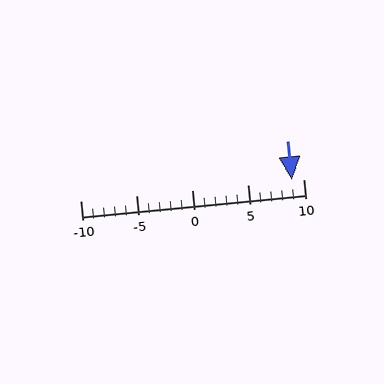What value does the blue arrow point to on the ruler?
The blue arrow points to approximately 9.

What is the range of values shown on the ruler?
The ruler shows values from -10 to 10.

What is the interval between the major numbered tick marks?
The major tick marks are spaced 5 units apart.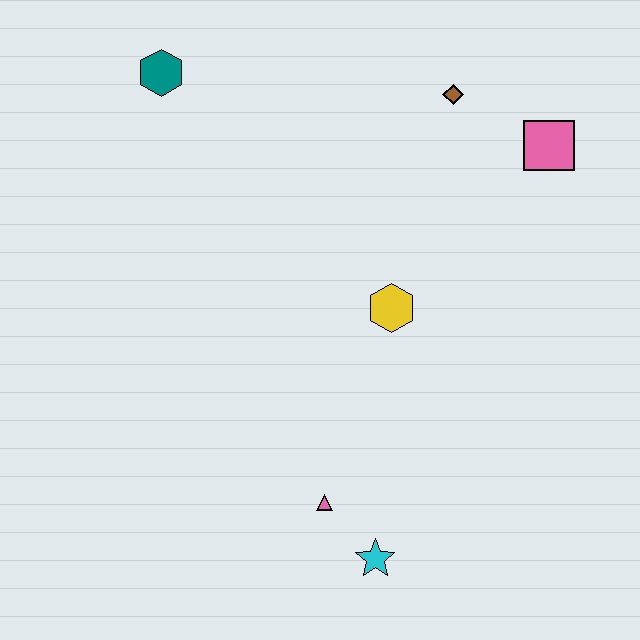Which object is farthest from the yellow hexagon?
The teal hexagon is farthest from the yellow hexagon.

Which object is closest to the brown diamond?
The pink square is closest to the brown diamond.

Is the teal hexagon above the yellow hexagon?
Yes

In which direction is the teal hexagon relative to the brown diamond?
The teal hexagon is to the left of the brown diamond.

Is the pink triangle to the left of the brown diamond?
Yes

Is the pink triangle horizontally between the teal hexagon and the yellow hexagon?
Yes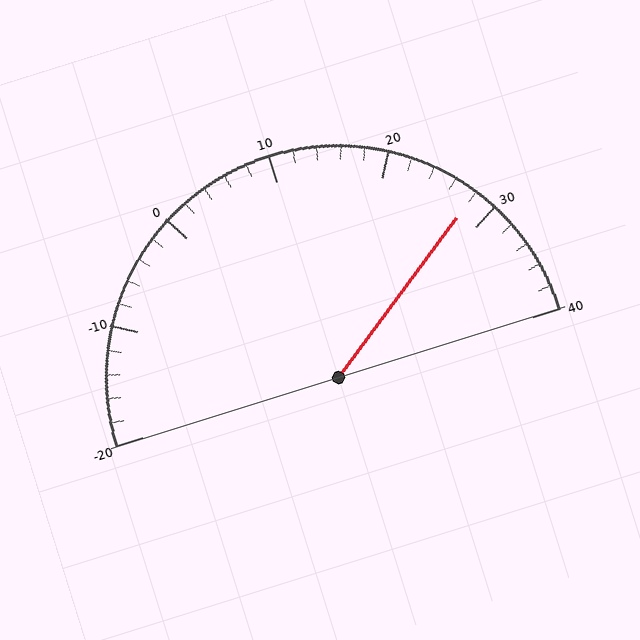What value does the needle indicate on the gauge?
The needle indicates approximately 28.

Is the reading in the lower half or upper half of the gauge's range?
The reading is in the upper half of the range (-20 to 40).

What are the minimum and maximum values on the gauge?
The gauge ranges from -20 to 40.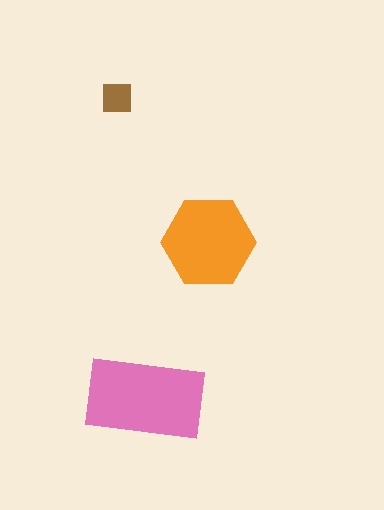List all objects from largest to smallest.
The pink rectangle, the orange hexagon, the brown square.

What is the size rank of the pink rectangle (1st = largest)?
1st.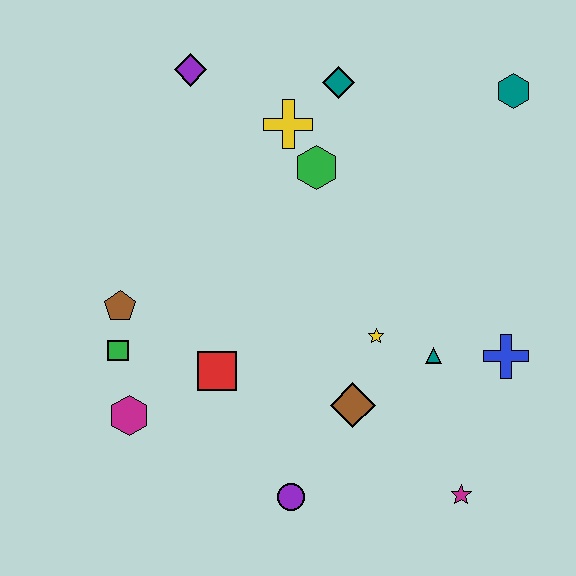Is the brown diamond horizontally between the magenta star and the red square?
Yes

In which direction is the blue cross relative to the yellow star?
The blue cross is to the right of the yellow star.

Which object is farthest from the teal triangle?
The purple diamond is farthest from the teal triangle.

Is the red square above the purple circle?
Yes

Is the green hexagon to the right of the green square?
Yes